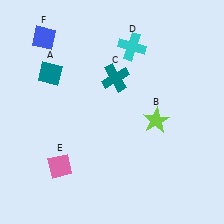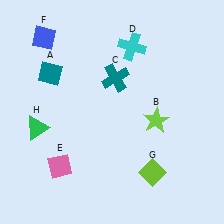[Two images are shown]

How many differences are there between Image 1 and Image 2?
There are 2 differences between the two images.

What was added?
A lime diamond (G), a green triangle (H) were added in Image 2.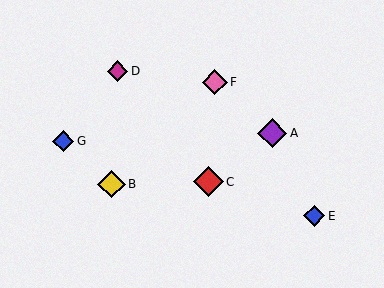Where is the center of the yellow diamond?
The center of the yellow diamond is at (112, 184).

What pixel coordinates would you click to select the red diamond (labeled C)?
Click at (209, 182) to select the red diamond C.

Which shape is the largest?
The red diamond (labeled C) is the largest.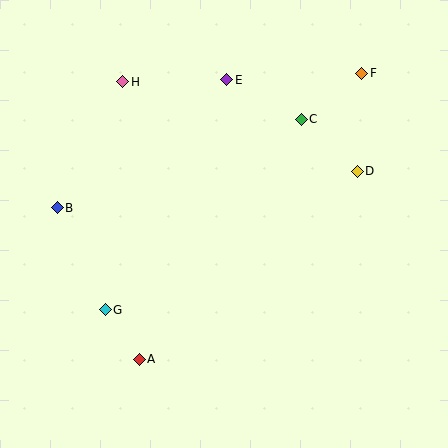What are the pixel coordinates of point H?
Point H is at (123, 82).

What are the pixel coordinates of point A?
Point A is at (139, 360).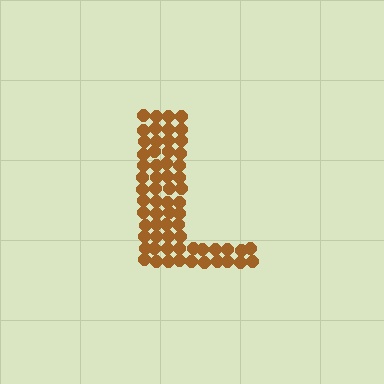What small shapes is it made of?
It is made of small circles.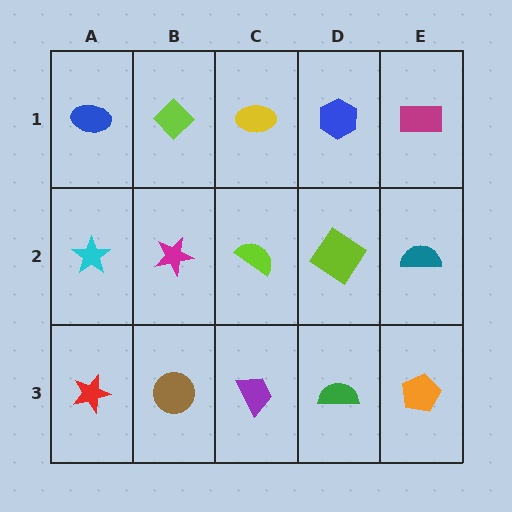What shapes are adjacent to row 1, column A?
A cyan star (row 2, column A), a lime diamond (row 1, column B).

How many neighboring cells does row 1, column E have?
2.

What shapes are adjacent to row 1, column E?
A teal semicircle (row 2, column E), a blue hexagon (row 1, column D).